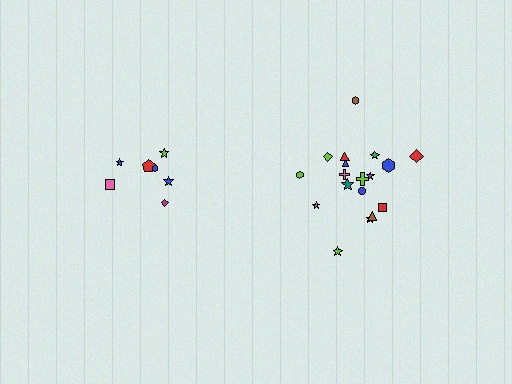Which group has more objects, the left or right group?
The right group.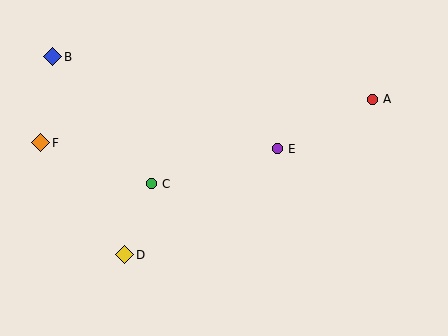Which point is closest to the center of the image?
Point E at (277, 149) is closest to the center.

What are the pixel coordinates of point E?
Point E is at (277, 149).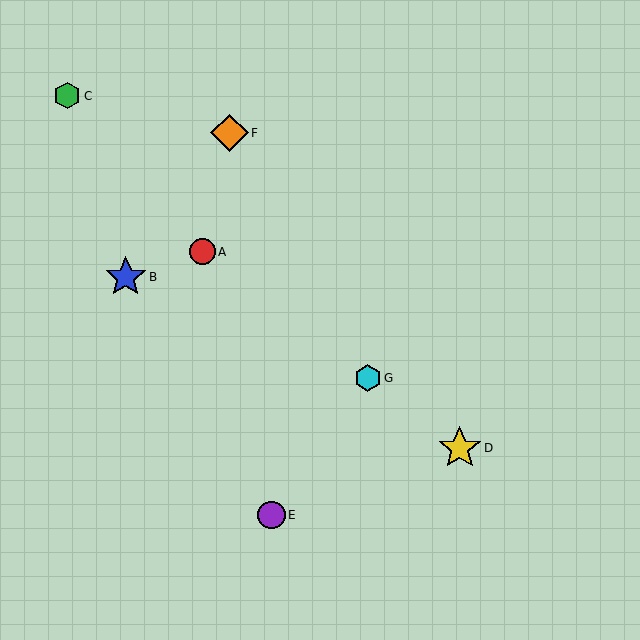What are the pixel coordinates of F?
Object F is at (230, 133).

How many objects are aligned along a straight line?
3 objects (A, D, G) are aligned along a straight line.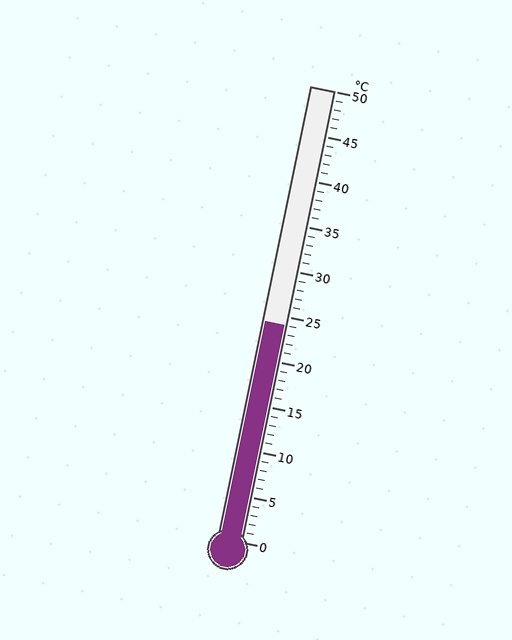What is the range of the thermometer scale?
The thermometer scale ranges from 0°C to 50°C.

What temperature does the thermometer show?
The thermometer shows approximately 24°C.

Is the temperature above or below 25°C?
The temperature is below 25°C.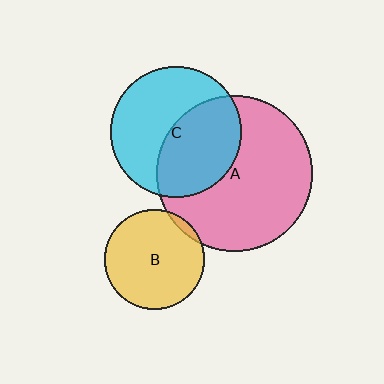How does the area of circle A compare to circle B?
Approximately 2.4 times.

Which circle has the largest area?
Circle A (pink).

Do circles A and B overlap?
Yes.